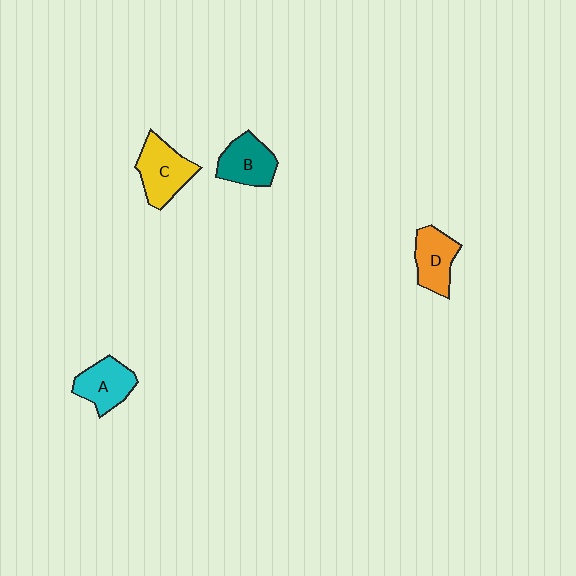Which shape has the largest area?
Shape C (yellow).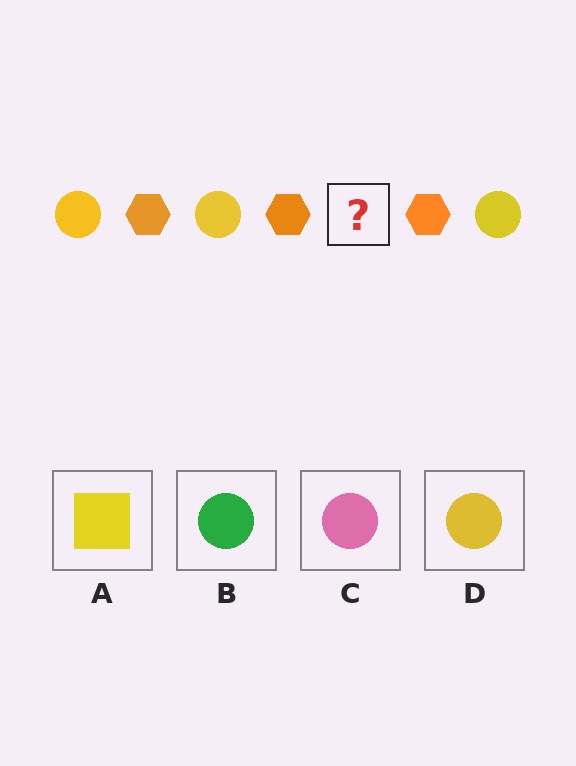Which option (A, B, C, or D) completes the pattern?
D.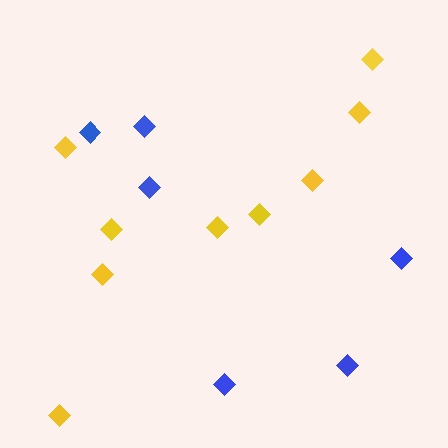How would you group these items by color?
There are 2 groups: one group of yellow diamonds (9) and one group of blue diamonds (6).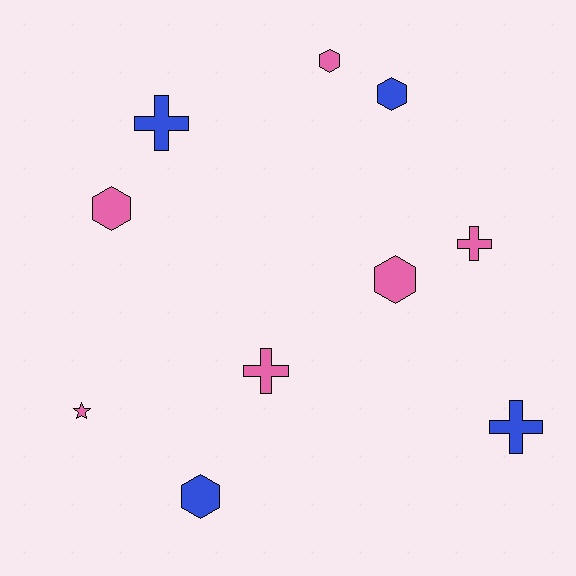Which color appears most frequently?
Pink, with 6 objects.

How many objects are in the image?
There are 10 objects.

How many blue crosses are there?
There are 2 blue crosses.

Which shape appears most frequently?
Hexagon, with 5 objects.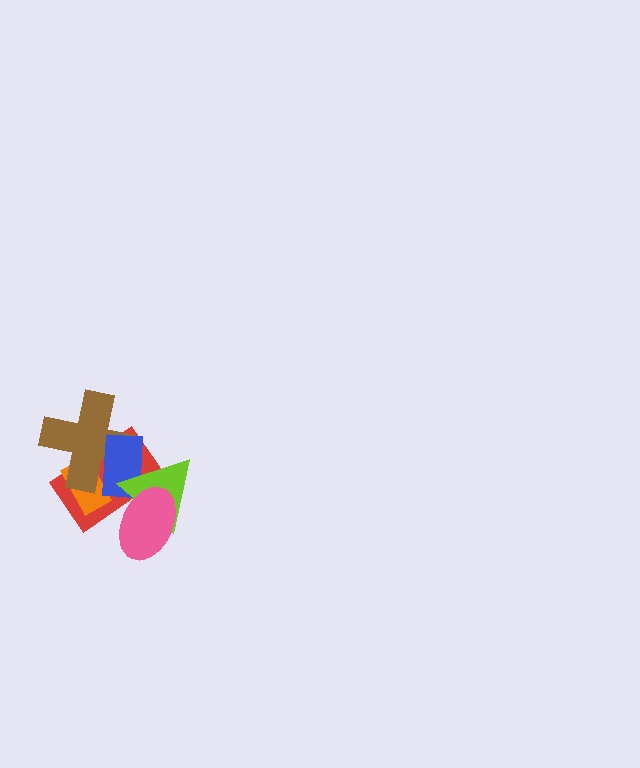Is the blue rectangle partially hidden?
Yes, it is partially covered by another shape.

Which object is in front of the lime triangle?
The pink ellipse is in front of the lime triangle.